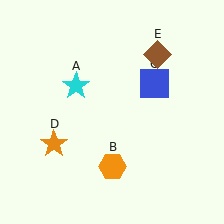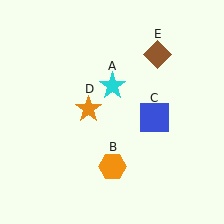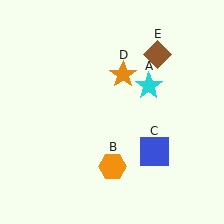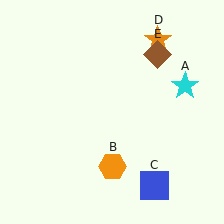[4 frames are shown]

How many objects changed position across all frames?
3 objects changed position: cyan star (object A), blue square (object C), orange star (object D).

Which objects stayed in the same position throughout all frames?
Orange hexagon (object B) and brown diamond (object E) remained stationary.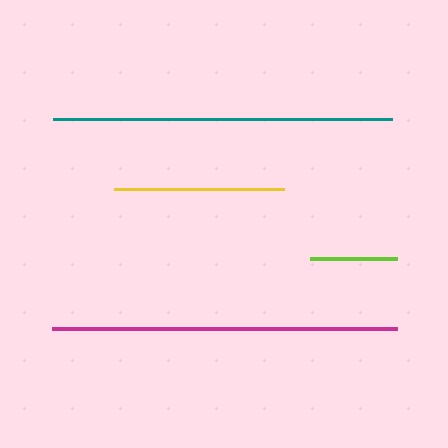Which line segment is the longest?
The magenta line is the longest at approximately 345 pixels.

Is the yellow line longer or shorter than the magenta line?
The magenta line is longer than the yellow line.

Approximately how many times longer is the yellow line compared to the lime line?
The yellow line is approximately 1.9 times the length of the lime line.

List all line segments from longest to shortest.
From longest to shortest: magenta, teal, yellow, lime.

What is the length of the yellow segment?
The yellow segment is approximately 170 pixels long.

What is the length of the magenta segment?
The magenta segment is approximately 345 pixels long.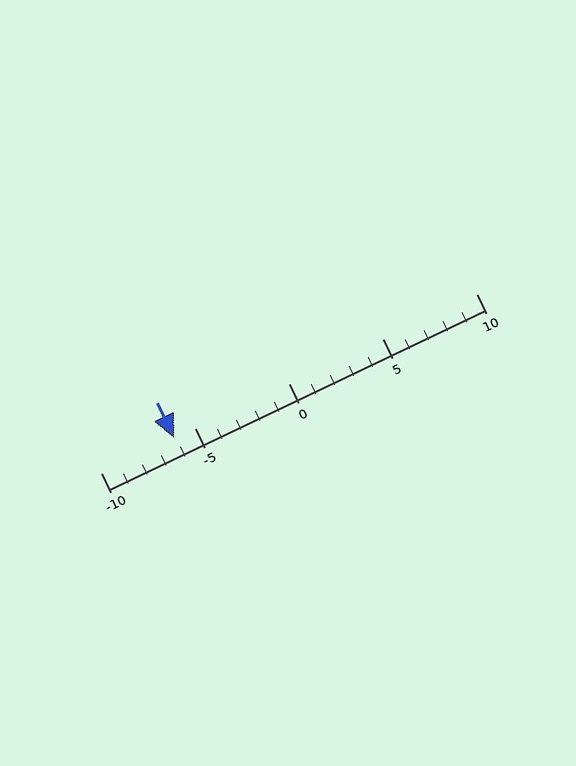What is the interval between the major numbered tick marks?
The major tick marks are spaced 5 units apart.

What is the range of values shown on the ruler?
The ruler shows values from -10 to 10.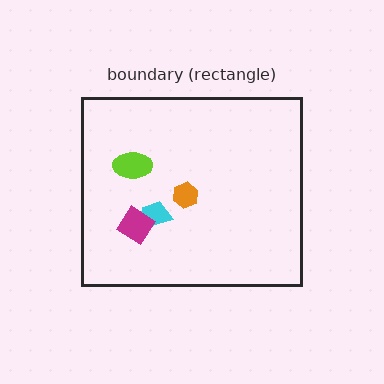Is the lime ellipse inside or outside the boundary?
Inside.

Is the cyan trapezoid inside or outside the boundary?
Inside.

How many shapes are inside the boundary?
4 inside, 0 outside.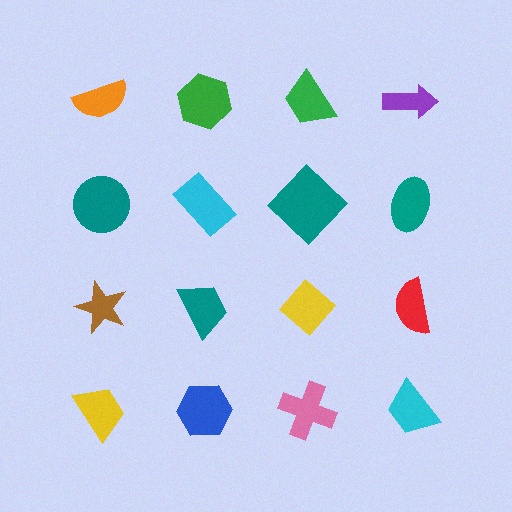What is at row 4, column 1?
A yellow trapezoid.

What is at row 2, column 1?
A teal circle.